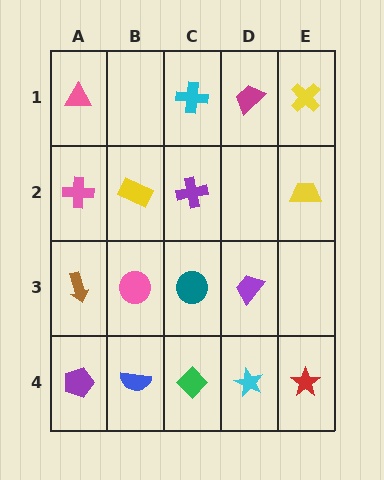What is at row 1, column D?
A magenta trapezoid.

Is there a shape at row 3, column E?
No, that cell is empty.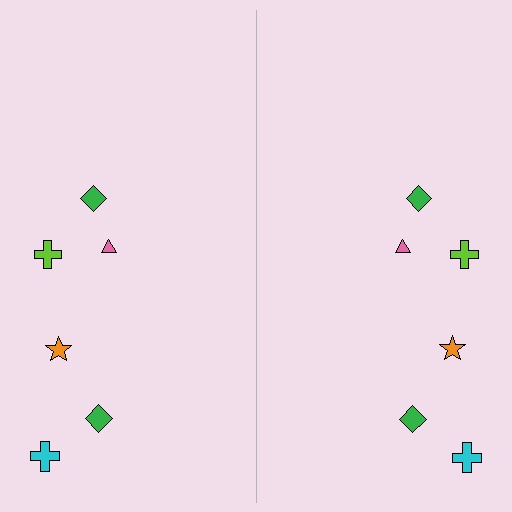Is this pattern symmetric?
Yes, this pattern has bilateral (reflection) symmetry.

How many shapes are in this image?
There are 12 shapes in this image.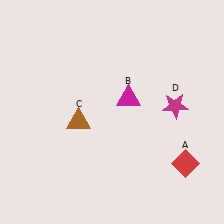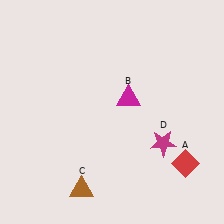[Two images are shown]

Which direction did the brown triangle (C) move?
The brown triangle (C) moved down.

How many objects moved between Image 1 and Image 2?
2 objects moved between the two images.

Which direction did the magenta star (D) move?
The magenta star (D) moved down.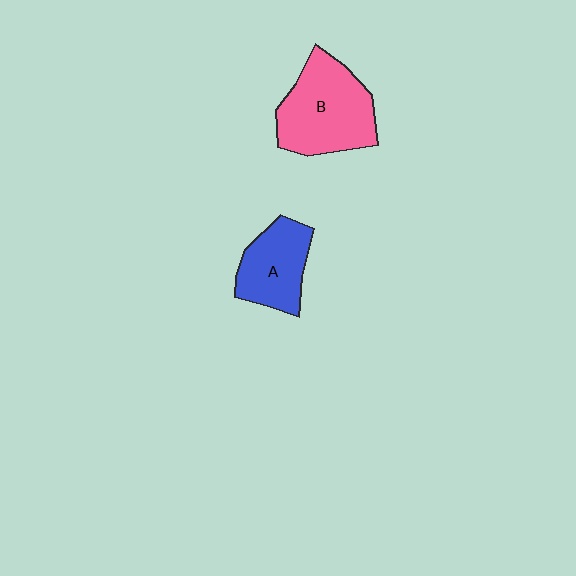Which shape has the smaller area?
Shape A (blue).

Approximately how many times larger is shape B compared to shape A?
Approximately 1.5 times.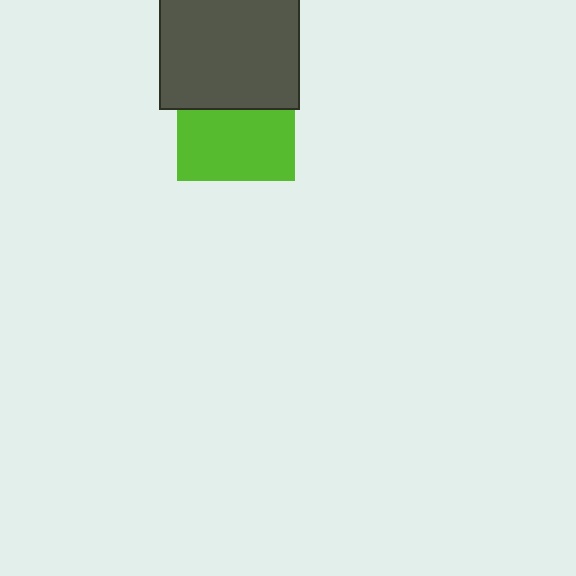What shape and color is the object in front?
The object in front is a dark gray square.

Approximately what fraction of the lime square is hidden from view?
Roughly 39% of the lime square is hidden behind the dark gray square.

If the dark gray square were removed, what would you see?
You would see the complete lime square.